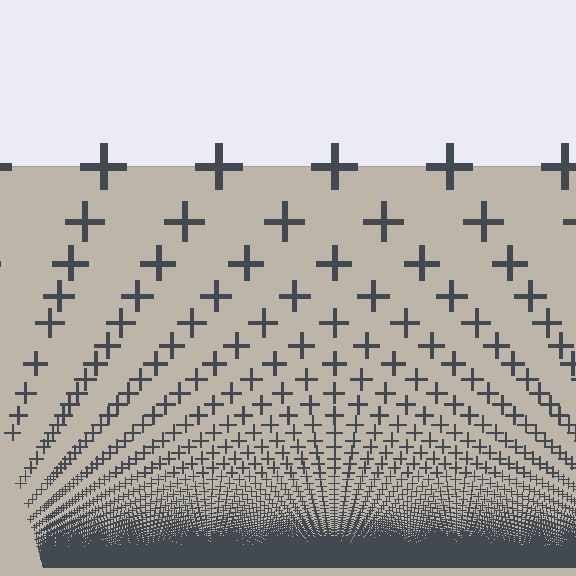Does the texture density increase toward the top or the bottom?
Density increases toward the bottom.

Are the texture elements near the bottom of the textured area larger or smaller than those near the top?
Smaller. The gradient is inverted — elements near the bottom are smaller and denser.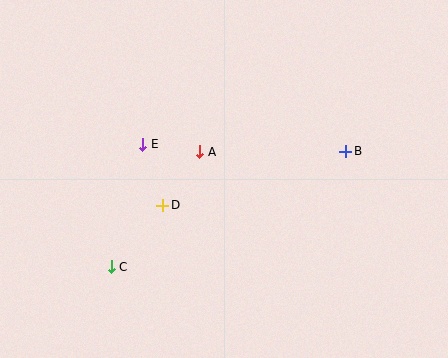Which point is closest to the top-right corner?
Point B is closest to the top-right corner.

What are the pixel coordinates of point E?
Point E is at (143, 144).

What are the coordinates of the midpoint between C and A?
The midpoint between C and A is at (155, 209).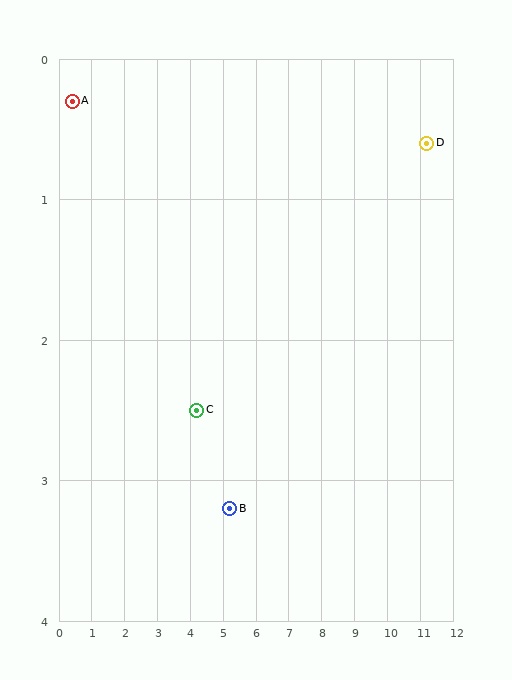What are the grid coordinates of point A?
Point A is at approximately (0.4, 0.3).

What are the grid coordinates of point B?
Point B is at approximately (5.2, 3.2).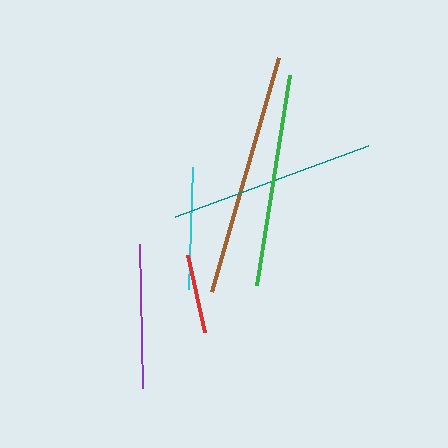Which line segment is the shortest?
The red line is the shortest at approximately 80 pixels.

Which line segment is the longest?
The brown line is the longest at approximately 243 pixels.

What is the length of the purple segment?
The purple segment is approximately 144 pixels long.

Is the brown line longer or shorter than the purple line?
The brown line is longer than the purple line.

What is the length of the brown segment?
The brown segment is approximately 243 pixels long.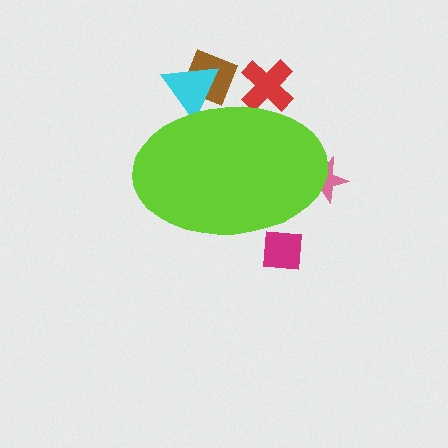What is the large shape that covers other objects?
A lime ellipse.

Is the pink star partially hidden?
Yes, the pink star is partially hidden behind the lime ellipse.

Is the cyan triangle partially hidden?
Yes, the cyan triangle is partially hidden behind the lime ellipse.